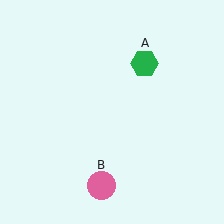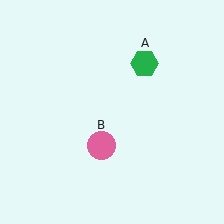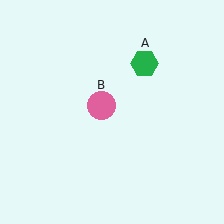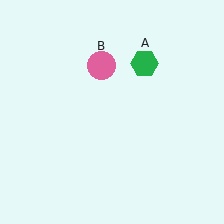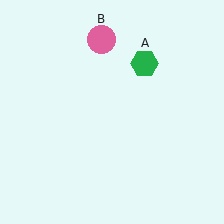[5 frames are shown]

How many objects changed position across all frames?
1 object changed position: pink circle (object B).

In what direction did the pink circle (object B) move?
The pink circle (object B) moved up.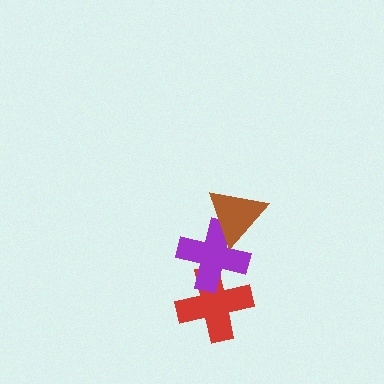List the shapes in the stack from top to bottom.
From top to bottom: the brown triangle, the purple cross, the red cross.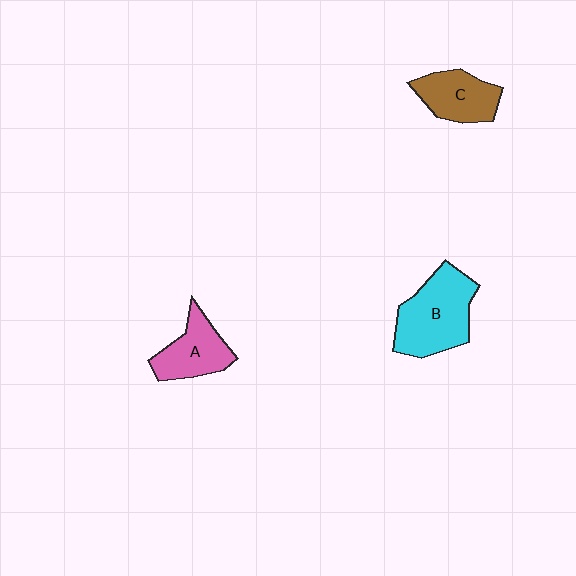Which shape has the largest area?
Shape B (cyan).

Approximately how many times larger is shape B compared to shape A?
Approximately 1.5 times.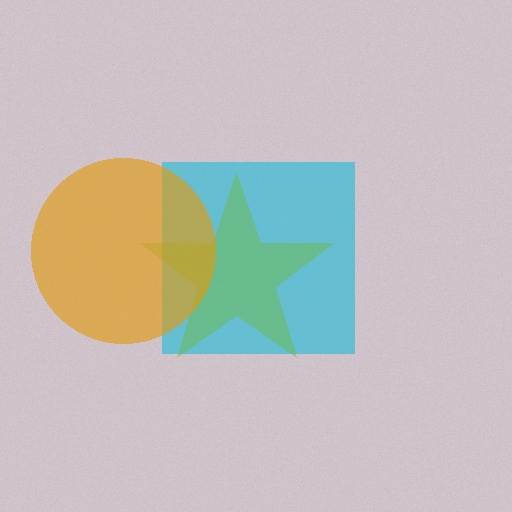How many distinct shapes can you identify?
There are 3 distinct shapes: a cyan square, a lime star, an orange circle.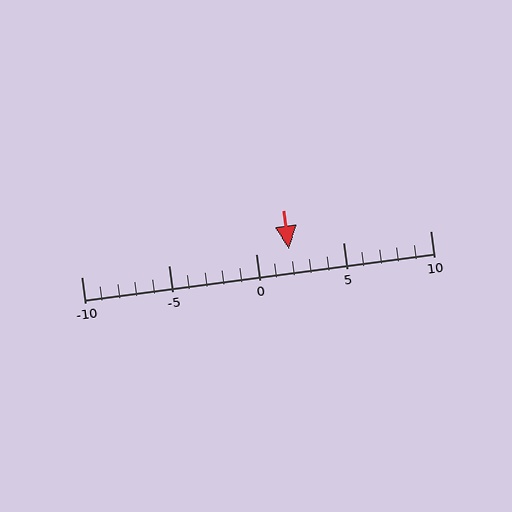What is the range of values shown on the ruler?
The ruler shows values from -10 to 10.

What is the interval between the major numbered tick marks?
The major tick marks are spaced 5 units apart.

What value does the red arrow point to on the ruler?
The red arrow points to approximately 2.